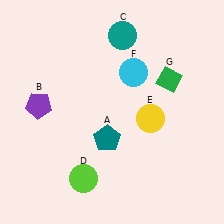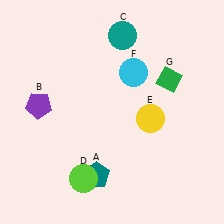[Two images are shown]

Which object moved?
The teal pentagon (A) moved down.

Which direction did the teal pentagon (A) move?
The teal pentagon (A) moved down.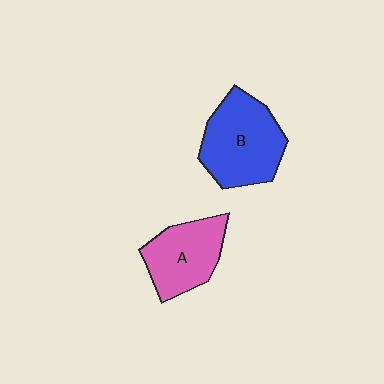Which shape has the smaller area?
Shape A (pink).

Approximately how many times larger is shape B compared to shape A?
Approximately 1.3 times.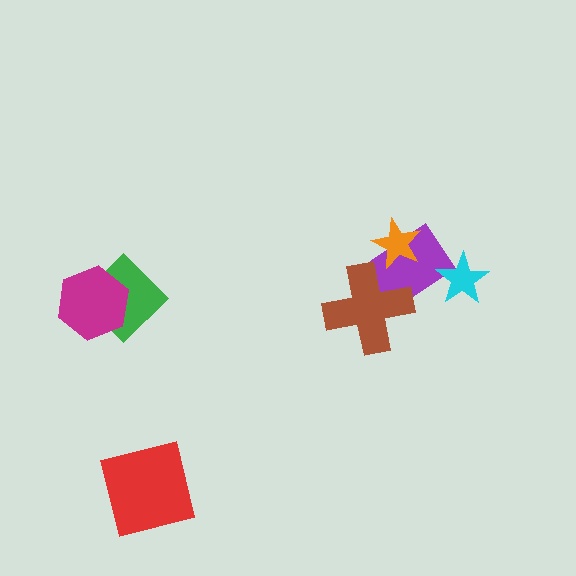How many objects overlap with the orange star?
1 object overlaps with the orange star.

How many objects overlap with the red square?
0 objects overlap with the red square.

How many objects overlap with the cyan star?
1 object overlaps with the cyan star.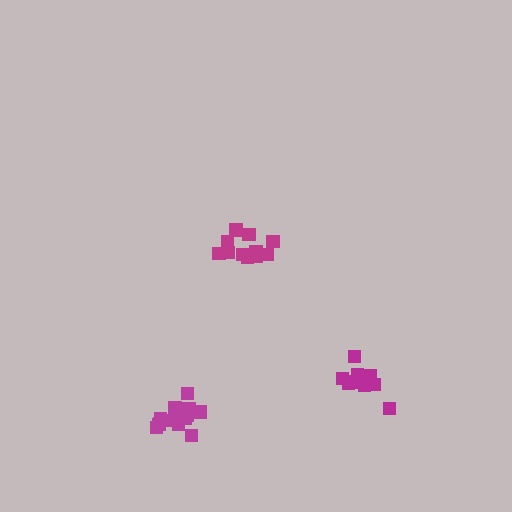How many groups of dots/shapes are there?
There are 3 groups.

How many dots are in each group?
Group 1: 11 dots, Group 2: 9 dots, Group 3: 15 dots (35 total).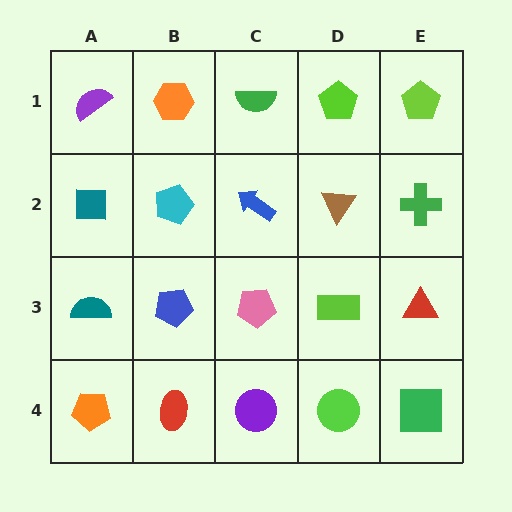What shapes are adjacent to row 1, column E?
A green cross (row 2, column E), a lime pentagon (row 1, column D).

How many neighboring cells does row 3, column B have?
4.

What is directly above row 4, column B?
A blue pentagon.